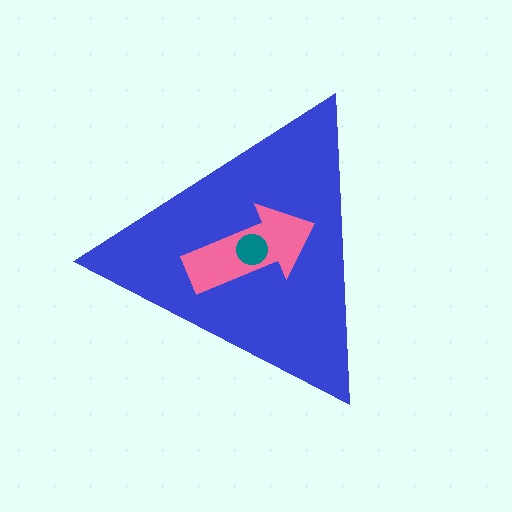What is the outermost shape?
The blue triangle.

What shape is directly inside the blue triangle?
The pink arrow.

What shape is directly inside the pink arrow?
The teal circle.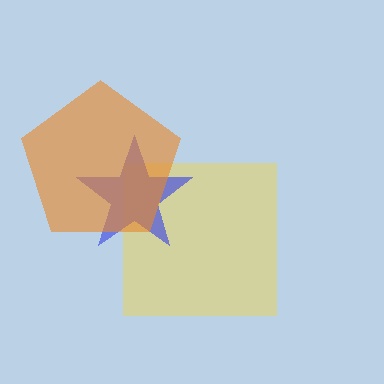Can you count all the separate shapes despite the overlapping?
Yes, there are 3 separate shapes.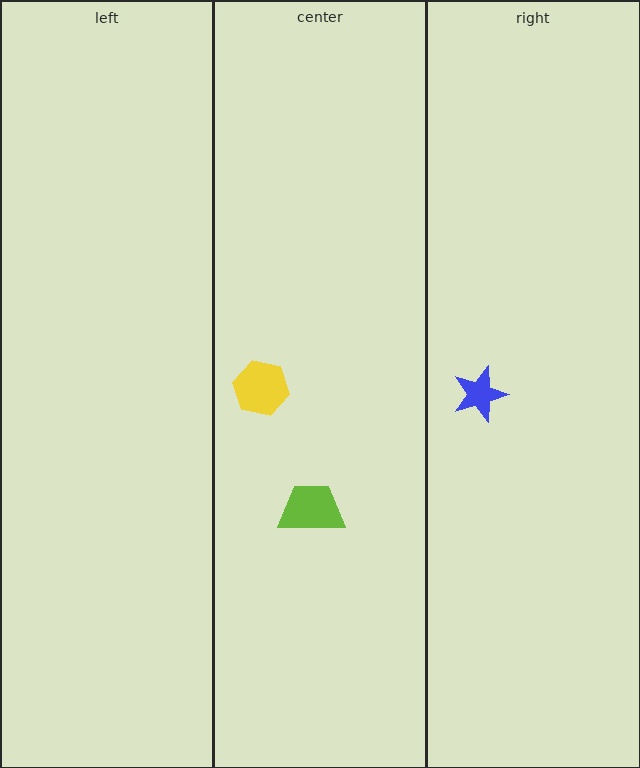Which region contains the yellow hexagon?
The center region.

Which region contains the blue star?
The right region.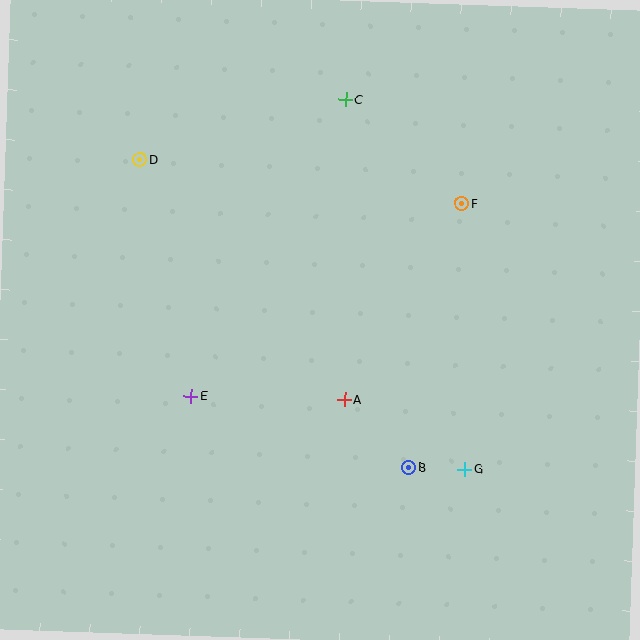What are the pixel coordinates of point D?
Point D is at (140, 159).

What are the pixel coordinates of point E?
Point E is at (191, 396).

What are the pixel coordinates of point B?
Point B is at (409, 467).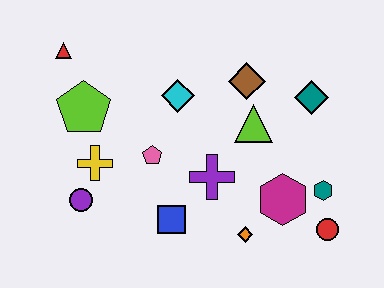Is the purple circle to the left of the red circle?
Yes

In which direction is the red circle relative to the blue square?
The red circle is to the right of the blue square.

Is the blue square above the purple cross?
No